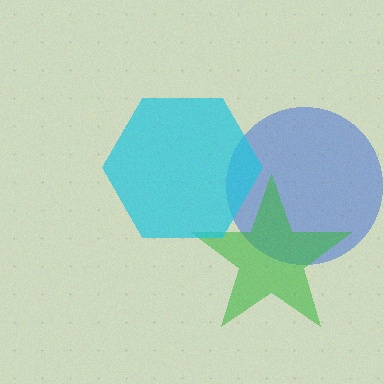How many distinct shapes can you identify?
There are 3 distinct shapes: a blue circle, a green star, a cyan hexagon.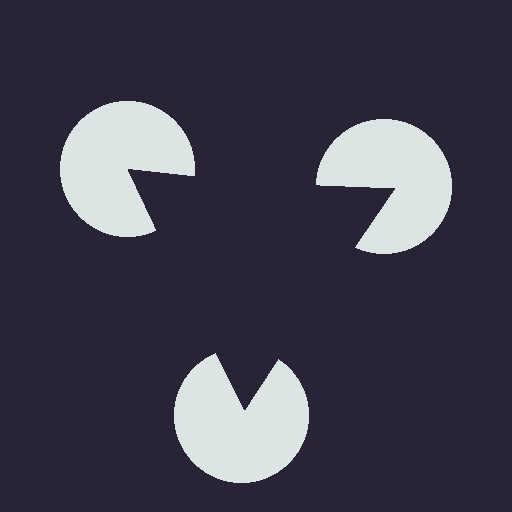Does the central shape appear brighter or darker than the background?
It typically appears slightly darker than the background, even though no actual brightness change is drawn.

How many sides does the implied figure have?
3 sides.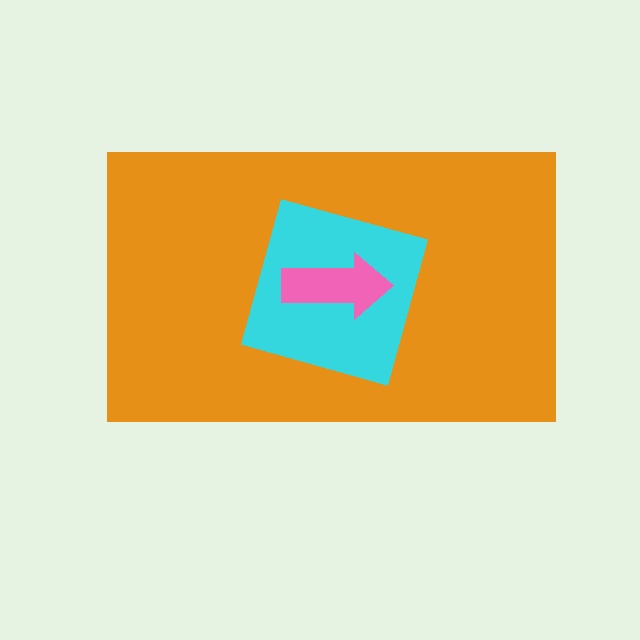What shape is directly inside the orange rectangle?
The cyan square.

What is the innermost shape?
The pink arrow.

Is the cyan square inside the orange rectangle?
Yes.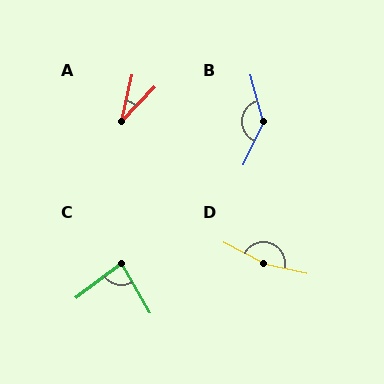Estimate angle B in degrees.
Approximately 139 degrees.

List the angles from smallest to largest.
A (31°), C (83°), B (139°), D (164°).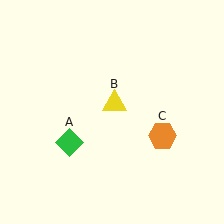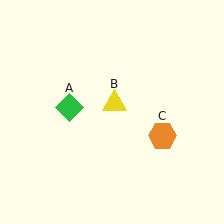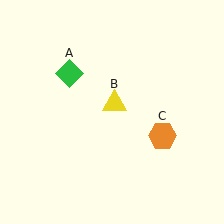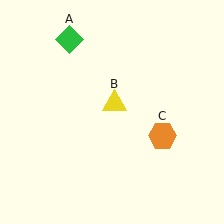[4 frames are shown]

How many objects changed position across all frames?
1 object changed position: green diamond (object A).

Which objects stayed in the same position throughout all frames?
Yellow triangle (object B) and orange hexagon (object C) remained stationary.